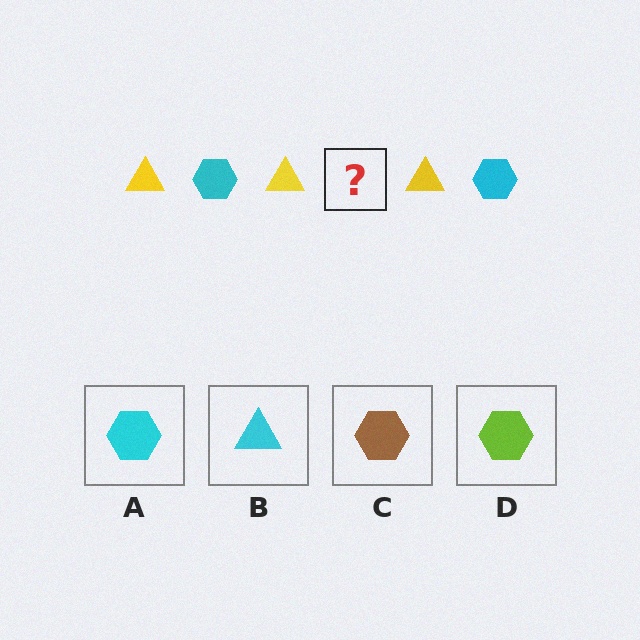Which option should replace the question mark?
Option A.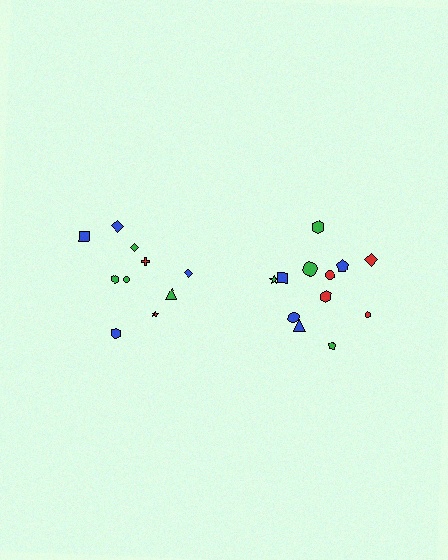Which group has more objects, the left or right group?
The right group.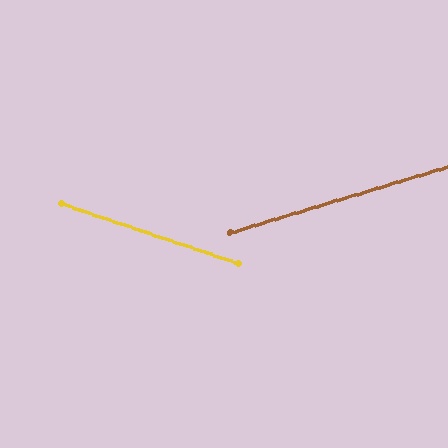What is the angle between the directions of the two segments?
Approximately 36 degrees.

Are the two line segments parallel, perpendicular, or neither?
Neither parallel nor perpendicular — they differ by about 36°.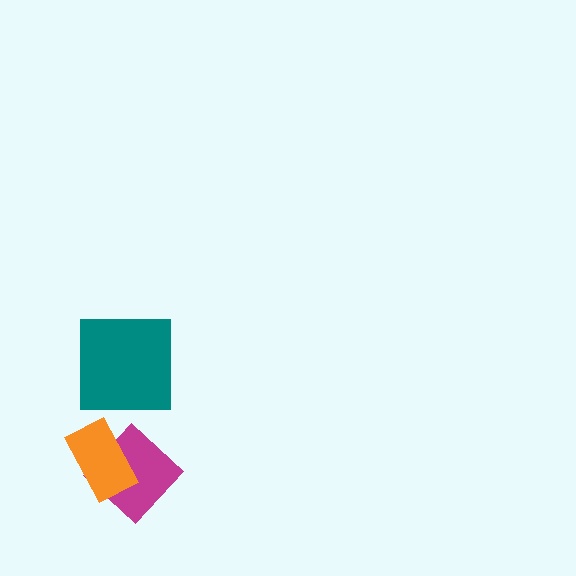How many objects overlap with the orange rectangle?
1 object overlaps with the orange rectangle.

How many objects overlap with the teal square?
0 objects overlap with the teal square.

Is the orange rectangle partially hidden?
No, no other shape covers it.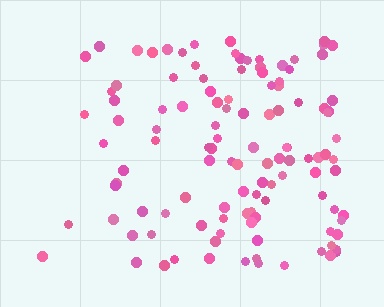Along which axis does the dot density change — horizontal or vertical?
Horizontal.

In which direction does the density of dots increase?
From left to right, with the right side densest.